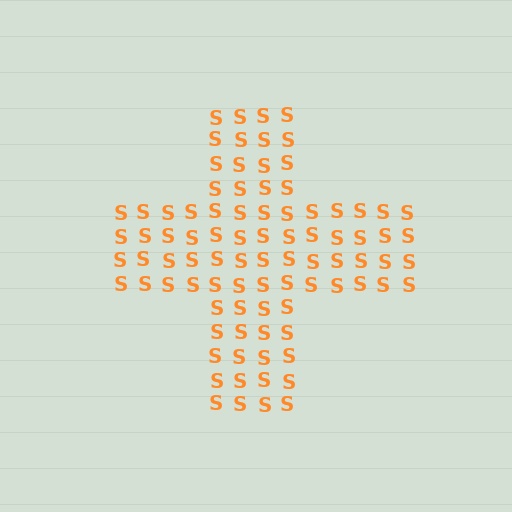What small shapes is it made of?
It is made of small letter S's.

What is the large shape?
The large shape is a cross.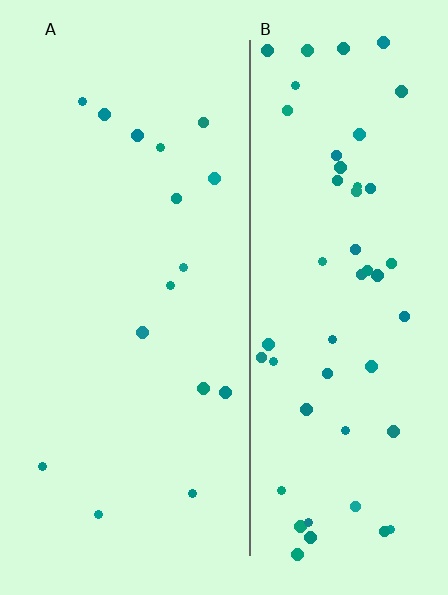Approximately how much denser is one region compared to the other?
Approximately 3.4× — region B over region A.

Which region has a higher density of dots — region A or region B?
B (the right).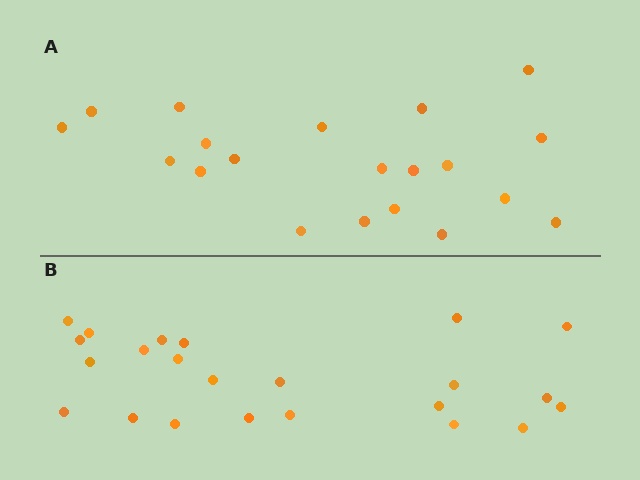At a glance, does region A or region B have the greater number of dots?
Region B (the bottom region) has more dots.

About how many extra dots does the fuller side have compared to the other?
Region B has just a few more — roughly 2 or 3 more dots than region A.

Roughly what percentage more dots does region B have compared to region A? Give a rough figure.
About 15% more.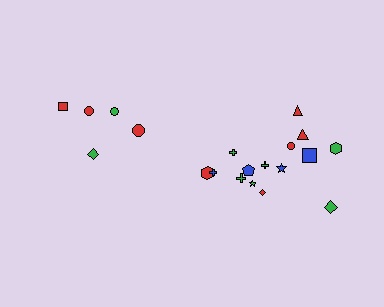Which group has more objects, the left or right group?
The right group.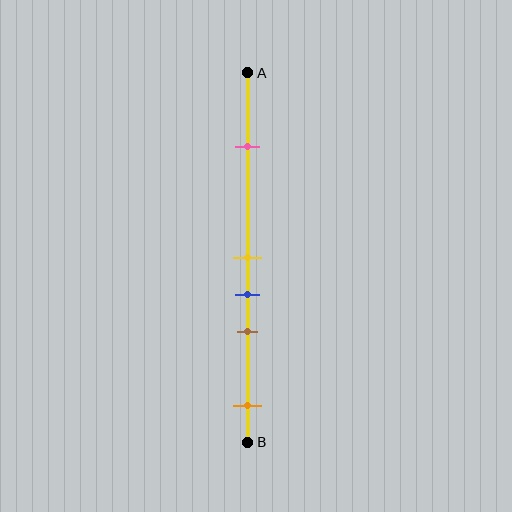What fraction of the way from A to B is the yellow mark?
The yellow mark is approximately 50% (0.5) of the way from A to B.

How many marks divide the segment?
There are 5 marks dividing the segment.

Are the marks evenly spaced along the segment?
No, the marks are not evenly spaced.